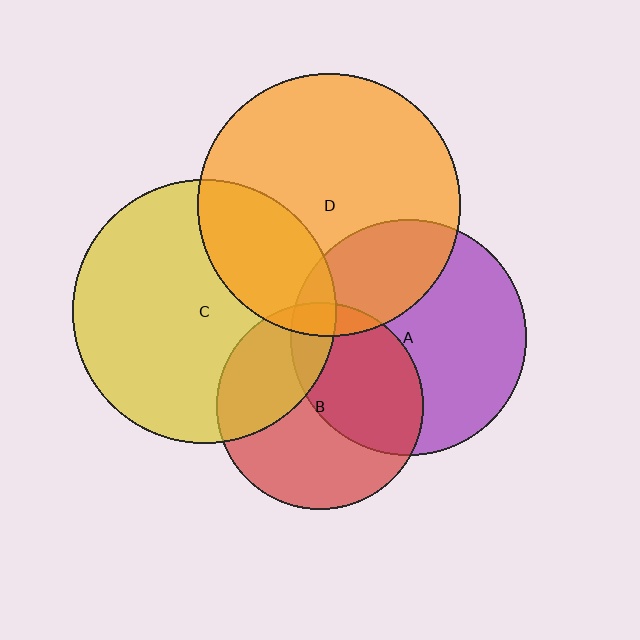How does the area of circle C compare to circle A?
Approximately 1.2 times.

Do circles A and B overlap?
Yes.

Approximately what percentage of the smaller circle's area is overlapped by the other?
Approximately 45%.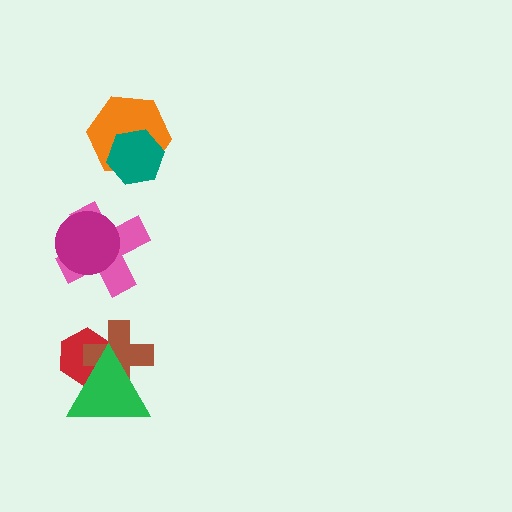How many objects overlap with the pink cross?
1 object overlaps with the pink cross.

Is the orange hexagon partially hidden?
Yes, it is partially covered by another shape.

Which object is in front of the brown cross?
The green triangle is in front of the brown cross.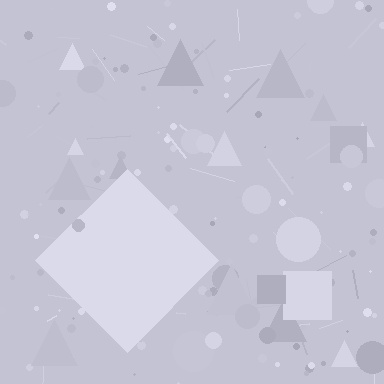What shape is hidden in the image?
A diamond is hidden in the image.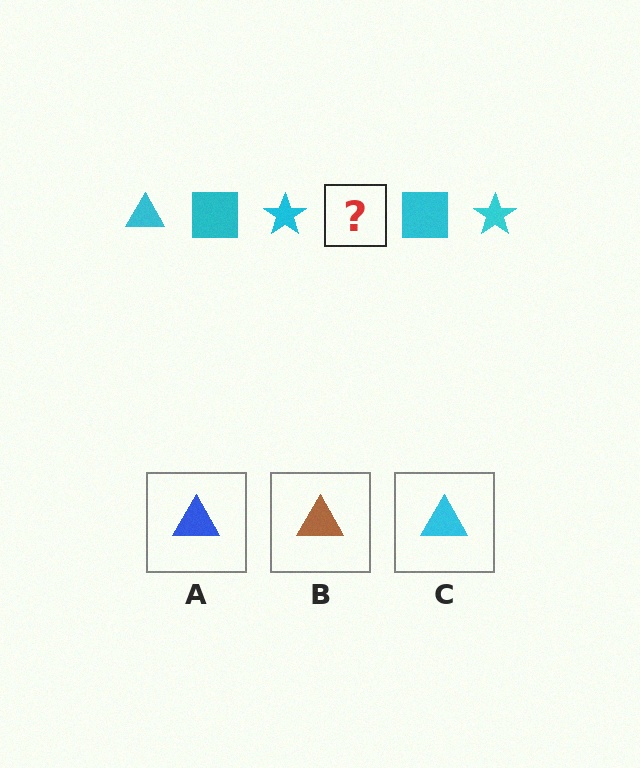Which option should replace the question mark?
Option C.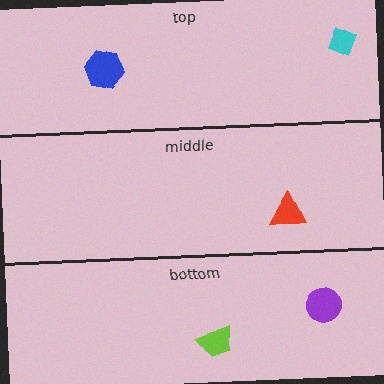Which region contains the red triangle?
The middle region.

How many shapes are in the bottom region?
2.